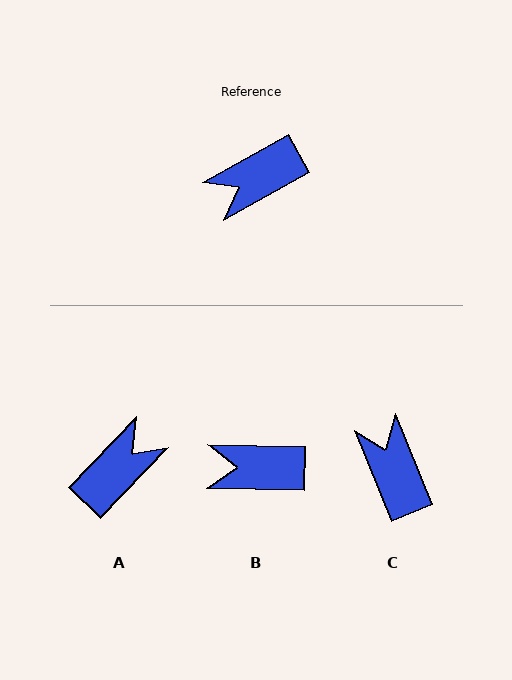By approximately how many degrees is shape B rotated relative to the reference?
Approximately 30 degrees clockwise.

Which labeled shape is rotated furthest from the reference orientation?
A, about 163 degrees away.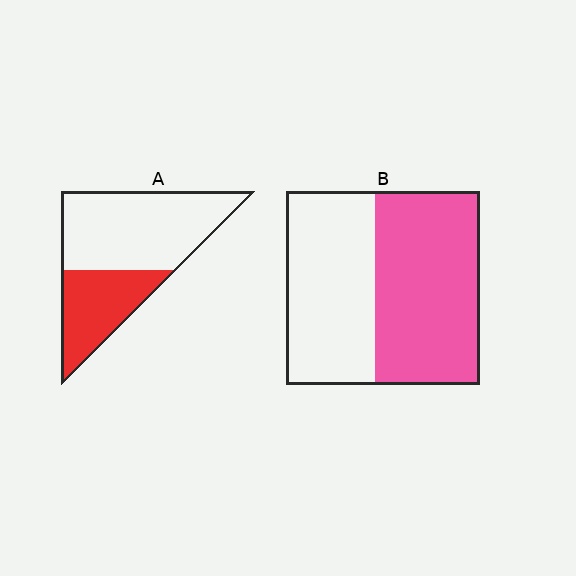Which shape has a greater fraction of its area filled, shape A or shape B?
Shape B.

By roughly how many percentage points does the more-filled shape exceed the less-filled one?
By roughly 20 percentage points (B over A).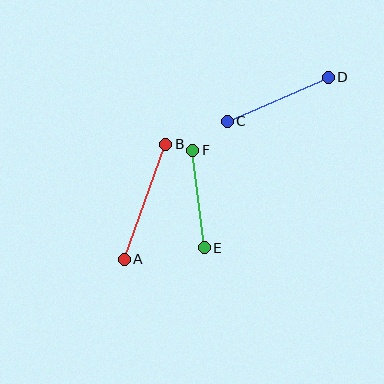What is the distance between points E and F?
The distance is approximately 98 pixels.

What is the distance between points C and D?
The distance is approximately 111 pixels.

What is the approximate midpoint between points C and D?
The midpoint is at approximately (278, 99) pixels.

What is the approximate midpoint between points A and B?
The midpoint is at approximately (145, 202) pixels.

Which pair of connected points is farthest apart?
Points A and B are farthest apart.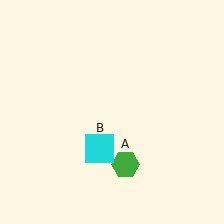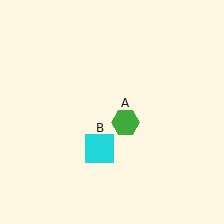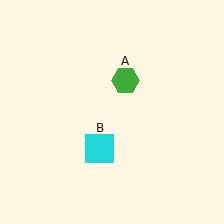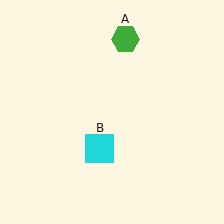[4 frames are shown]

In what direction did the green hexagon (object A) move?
The green hexagon (object A) moved up.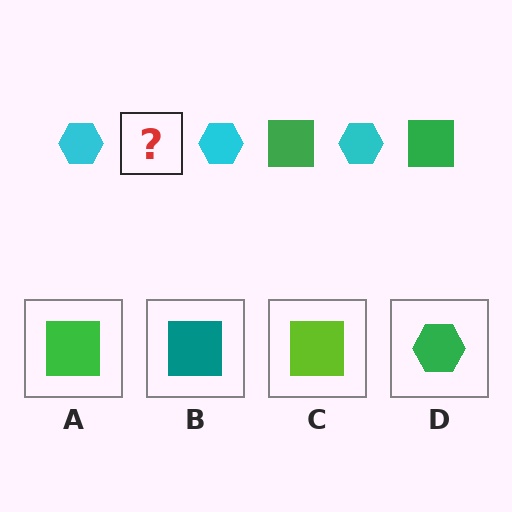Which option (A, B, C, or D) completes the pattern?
A.